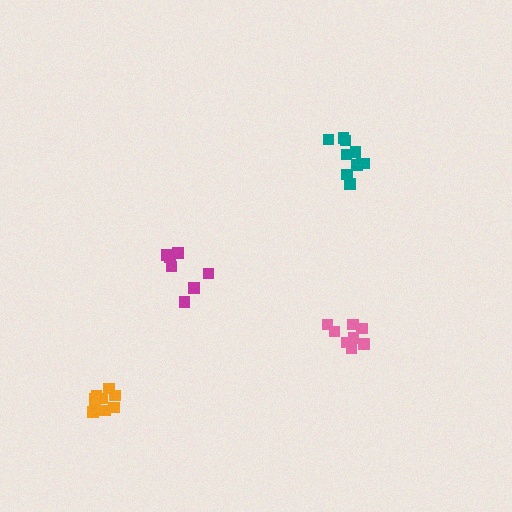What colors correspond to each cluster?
The clusters are colored: magenta, teal, pink, orange.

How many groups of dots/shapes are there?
There are 4 groups.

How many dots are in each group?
Group 1: 7 dots, Group 2: 10 dots, Group 3: 8 dots, Group 4: 10 dots (35 total).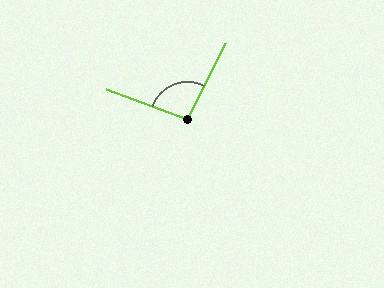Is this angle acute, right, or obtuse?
It is obtuse.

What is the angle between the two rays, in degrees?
Approximately 96 degrees.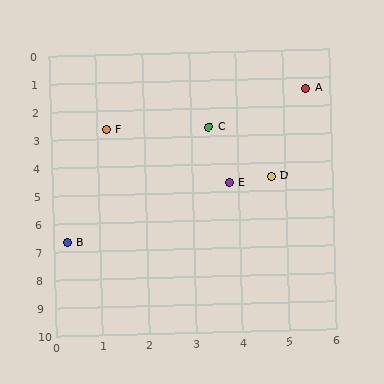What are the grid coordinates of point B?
Point B is at approximately (0.3, 6.7).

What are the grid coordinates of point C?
Point C is at approximately (3.4, 2.7).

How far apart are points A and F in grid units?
Points A and F are about 4.5 grid units apart.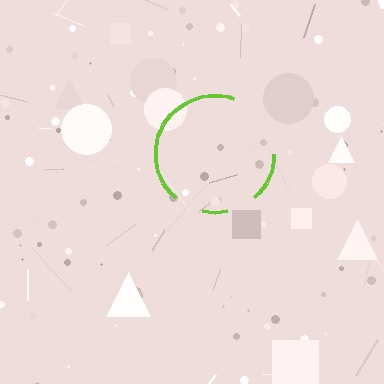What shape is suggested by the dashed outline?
The dashed outline suggests a circle.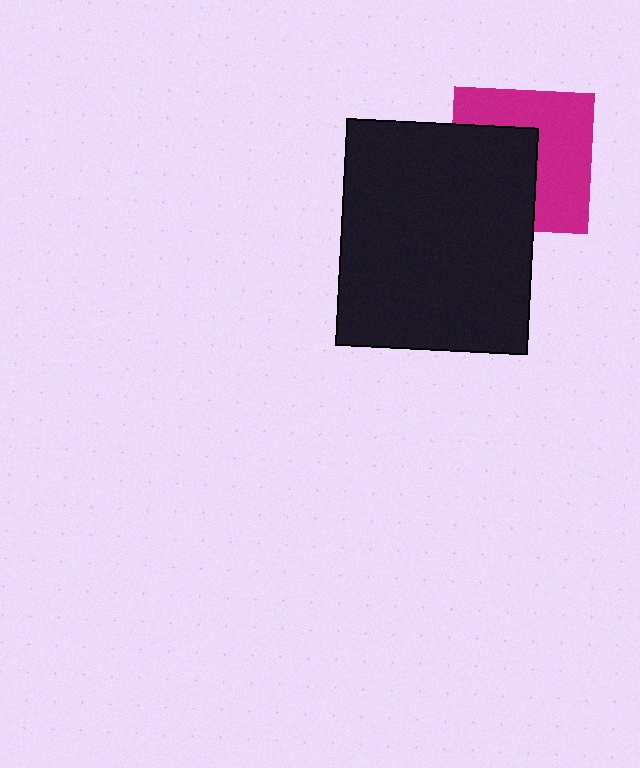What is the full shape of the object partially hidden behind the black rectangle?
The partially hidden object is a magenta square.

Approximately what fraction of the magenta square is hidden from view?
Roughly 45% of the magenta square is hidden behind the black rectangle.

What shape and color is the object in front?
The object in front is a black rectangle.